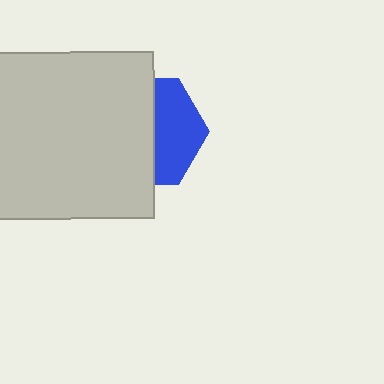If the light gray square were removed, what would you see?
You would see the complete blue hexagon.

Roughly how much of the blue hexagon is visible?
A small part of it is visible (roughly 42%).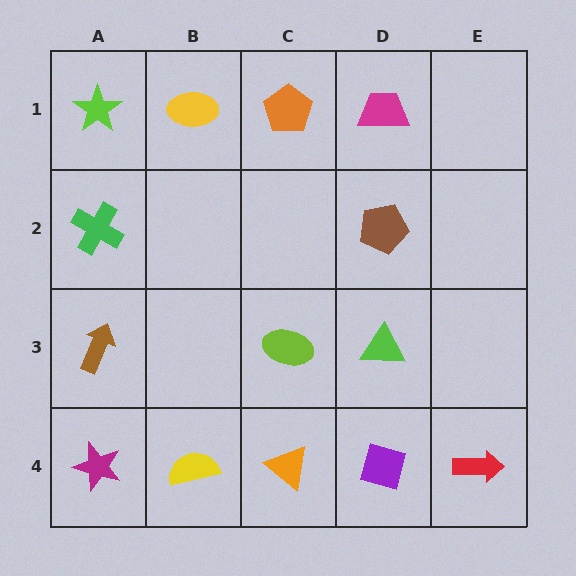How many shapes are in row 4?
5 shapes.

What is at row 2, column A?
A green cross.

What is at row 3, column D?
A lime triangle.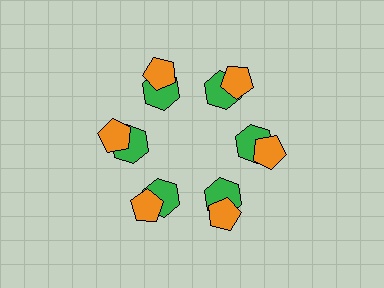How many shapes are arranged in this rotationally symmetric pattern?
There are 12 shapes, arranged in 6 groups of 2.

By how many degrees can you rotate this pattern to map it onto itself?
The pattern maps onto itself every 60 degrees of rotation.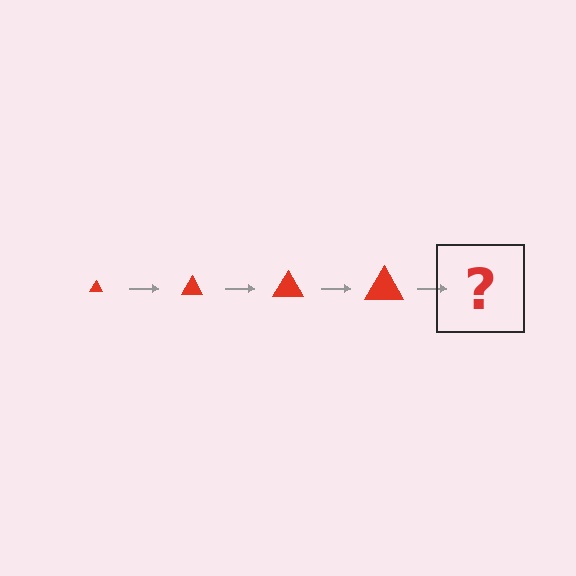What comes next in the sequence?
The next element should be a red triangle, larger than the previous one.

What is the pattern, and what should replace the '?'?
The pattern is that the triangle gets progressively larger each step. The '?' should be a red triangle, larger than the previous one.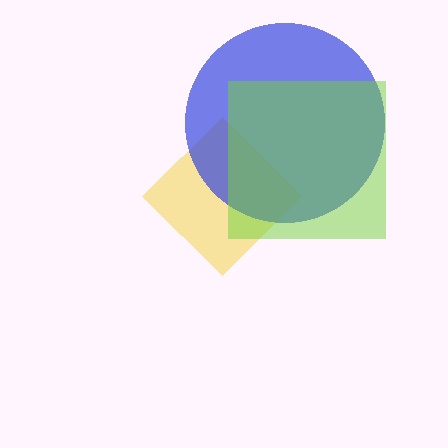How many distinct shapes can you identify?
There are 3 distinct shapes: a yellow diamond, a blue circle, a lime square.